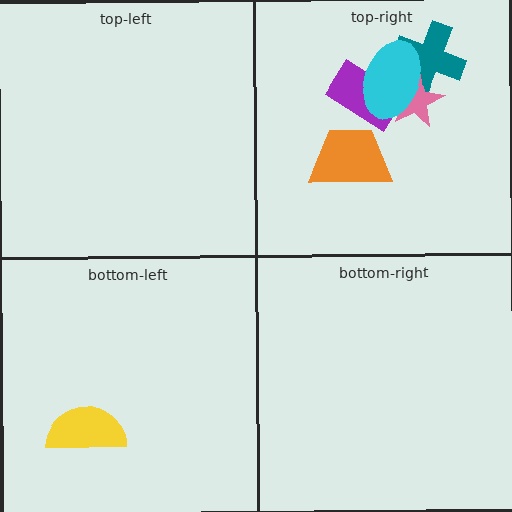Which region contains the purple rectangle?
The top-right region.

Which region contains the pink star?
The top-right region.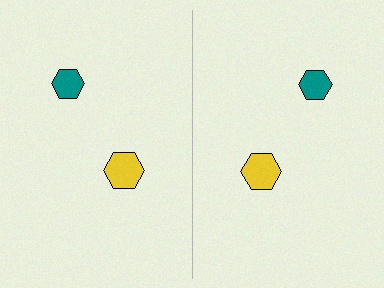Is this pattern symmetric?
Yes, this pattern has bilateral (reflection) symmetry.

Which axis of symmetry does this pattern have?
The pattern has a vertical axis of symmetry running through the center of the image.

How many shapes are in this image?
There are 4 shapes in this image.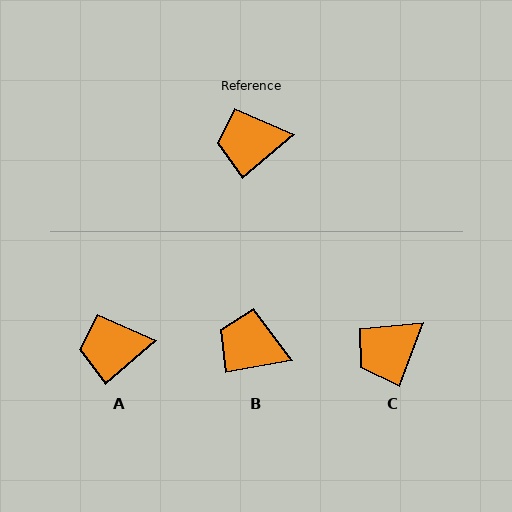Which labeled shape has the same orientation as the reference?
A.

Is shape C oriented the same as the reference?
No, it is off by about 29 degrees.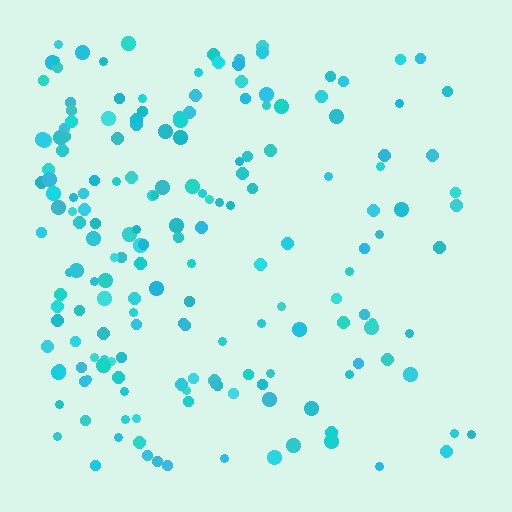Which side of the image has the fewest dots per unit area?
The right.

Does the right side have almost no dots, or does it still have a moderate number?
Still a moderate number, just noticeably fewer than the left.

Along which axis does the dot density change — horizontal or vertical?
Horizontal.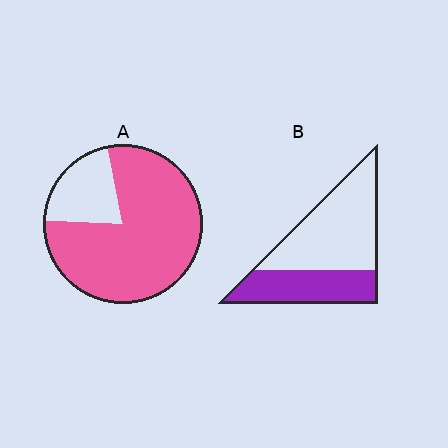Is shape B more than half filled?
No.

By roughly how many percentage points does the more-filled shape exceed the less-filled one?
By roughly 40 percentage points (A over B).